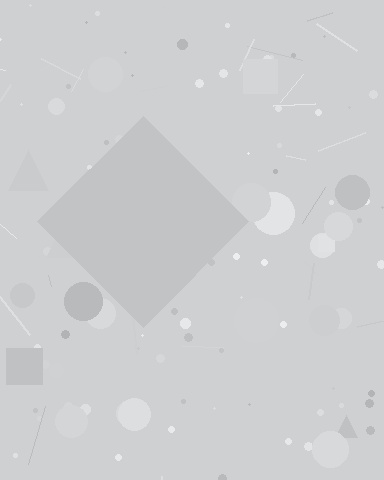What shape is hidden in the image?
A diamond is hidden in the image.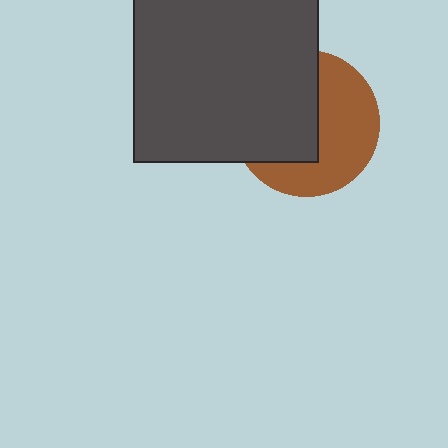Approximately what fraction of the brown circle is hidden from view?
Roughly 50% of the brown circle is hidden behind the dark gray square.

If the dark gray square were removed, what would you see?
You would see the complete brown circle.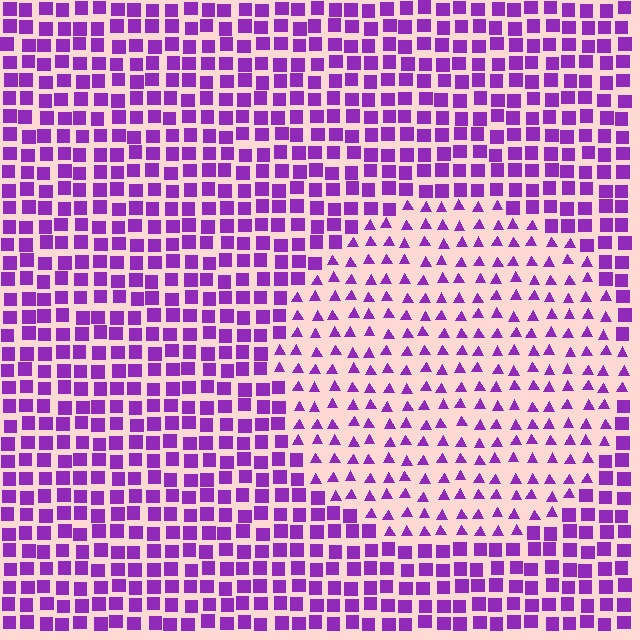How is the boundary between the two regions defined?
The boundary is defined by a change in element shape: triangles inside vs. squares outside. All elements share the same color and spacing.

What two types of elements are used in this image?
The image uses triangles inside the circle region and squares outside it.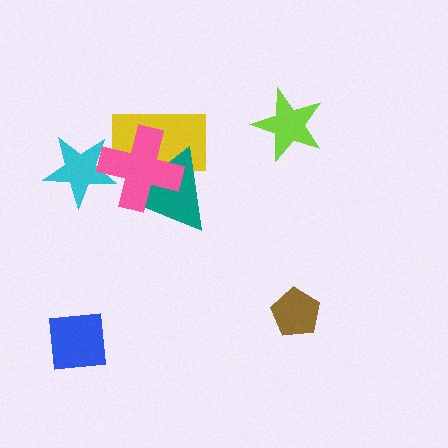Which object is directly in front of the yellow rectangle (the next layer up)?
The teal triangle is directly in front of the yellow rectangle.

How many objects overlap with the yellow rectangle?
2 objects overlap with the yellow rectangle.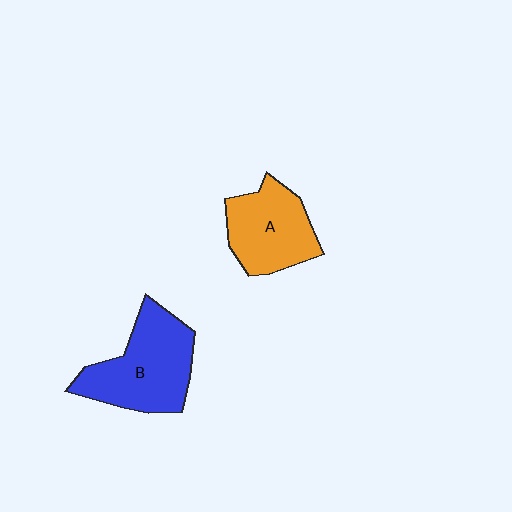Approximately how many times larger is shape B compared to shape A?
Approximately 1.3 times.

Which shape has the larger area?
Shape B (blue).